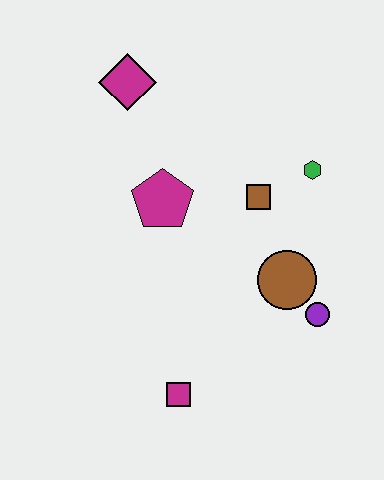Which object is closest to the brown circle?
The purple circle is closest to the brown circle.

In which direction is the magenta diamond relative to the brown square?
The magenta diamond is to the left of the brown square.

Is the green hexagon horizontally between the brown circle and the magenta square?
No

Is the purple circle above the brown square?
No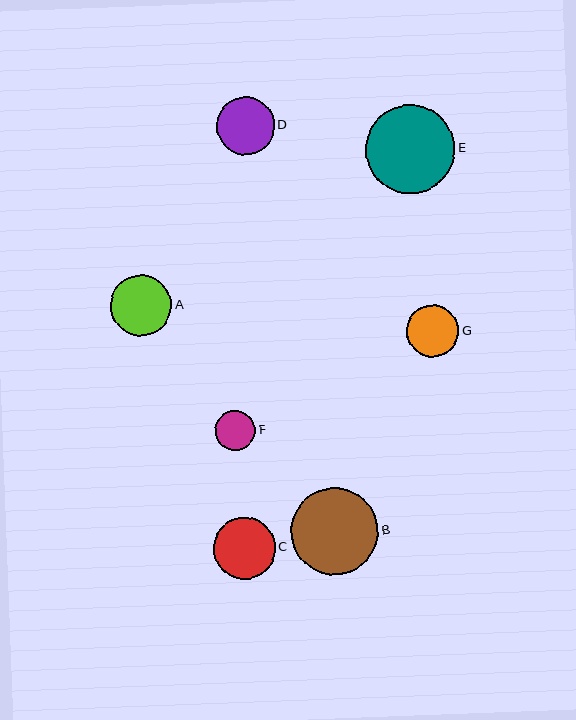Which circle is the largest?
Circle E is the largest with a size of approximately 89 pixels.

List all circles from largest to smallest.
From largest to smallest: E, B, C, A, D, G, F.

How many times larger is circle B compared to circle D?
Circle B is approximately 1.5 times the size of circle D.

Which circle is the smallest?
Circle F is the smallest with a size of approximately 41 pixels.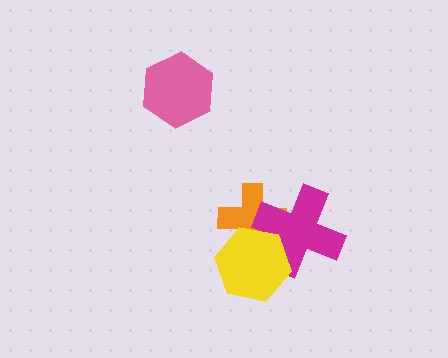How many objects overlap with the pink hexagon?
0 objects overlap with the pink hexagon.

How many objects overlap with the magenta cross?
2 objects overlap with the magenta cross.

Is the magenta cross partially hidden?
Yes, it is partially covered by another shape.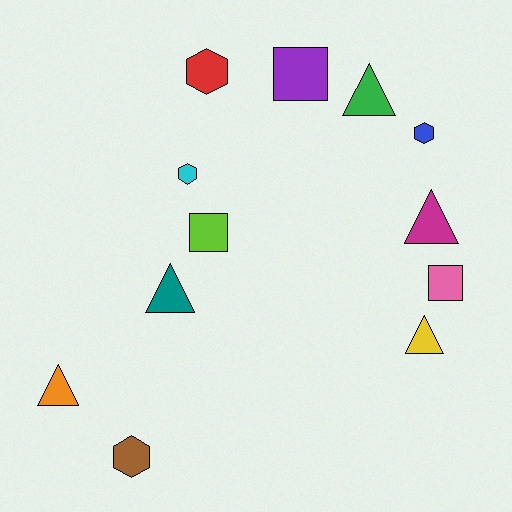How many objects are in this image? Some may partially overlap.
There are 12 objects.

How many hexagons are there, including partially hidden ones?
There are 4 hexagons.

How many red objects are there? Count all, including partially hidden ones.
There is 1 red object.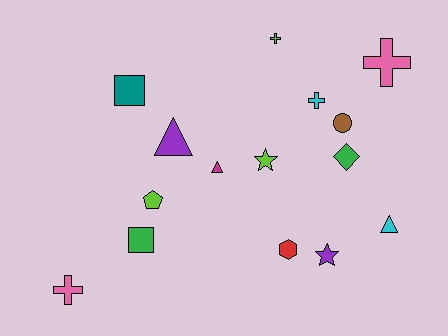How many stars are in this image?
There are 2 stars.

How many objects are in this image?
There are 15 objects.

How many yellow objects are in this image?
There are no yellow objects.